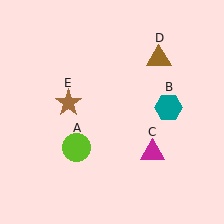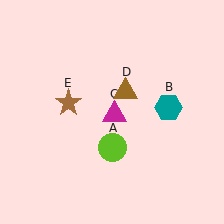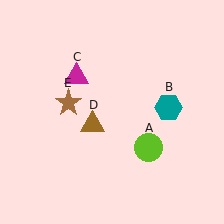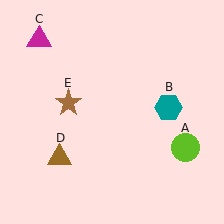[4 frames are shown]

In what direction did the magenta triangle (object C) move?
The magenta triangle (object C) moved up and to the left.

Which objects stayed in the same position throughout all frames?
Teal hexagon (object B) and brown star (object E) remained stationary.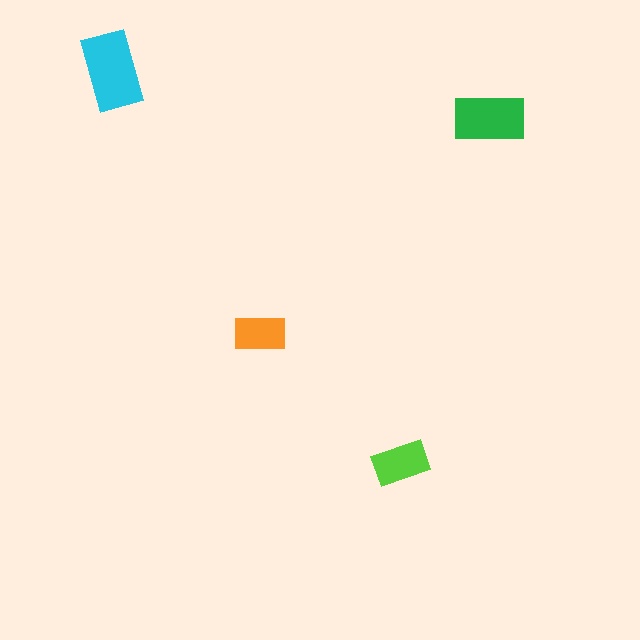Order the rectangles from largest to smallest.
the cyan one, the green one, the lime one, the orange one.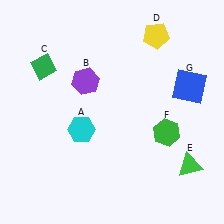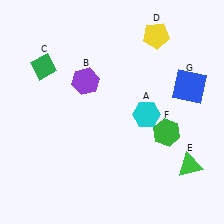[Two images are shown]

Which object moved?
The cyan hexagon (A) moved right.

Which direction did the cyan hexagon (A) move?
The cyan hexagon (A) moved right.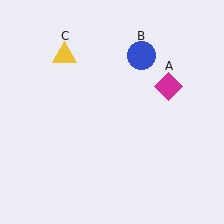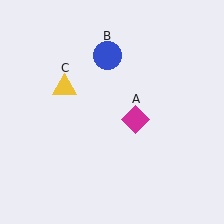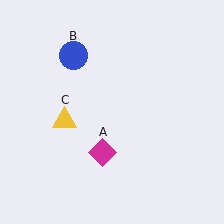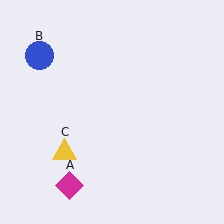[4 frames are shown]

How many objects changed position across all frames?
3 objects changed position: magenta diamond (object A), blue circle (object B), yellow triangle (object C).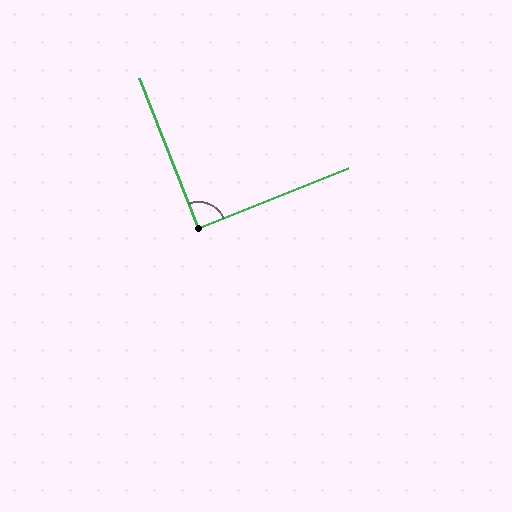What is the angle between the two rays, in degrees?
Approximately 89 degrees.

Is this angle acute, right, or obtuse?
It is approximately a right angle.